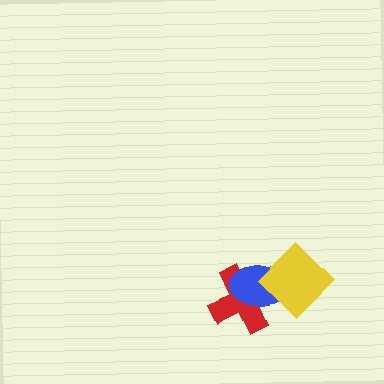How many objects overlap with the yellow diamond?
2 objects overlap with the yellow diamond.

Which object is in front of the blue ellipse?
The yellow diamond is in front of the blue ellipse.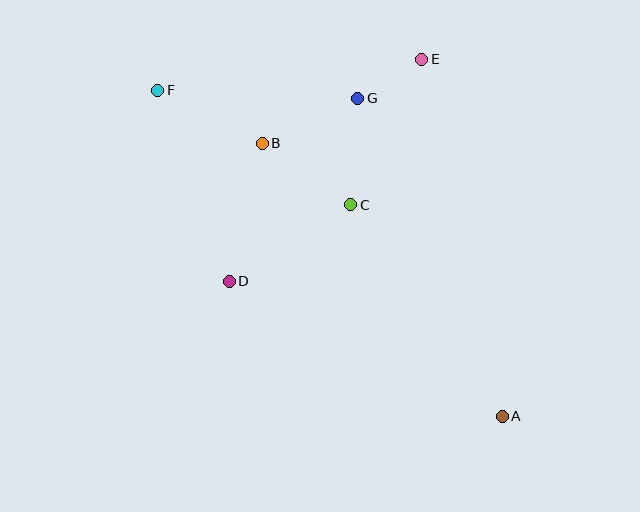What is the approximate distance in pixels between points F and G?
The distance between F and G is approximately 200 pixels.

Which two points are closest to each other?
Points E and G are closest to each other.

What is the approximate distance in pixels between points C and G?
The distance between C and G is approximately 107 pixels.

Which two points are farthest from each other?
Points A and F are farthest from each other.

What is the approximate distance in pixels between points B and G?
The distance between B and G is approximately 105 pixels.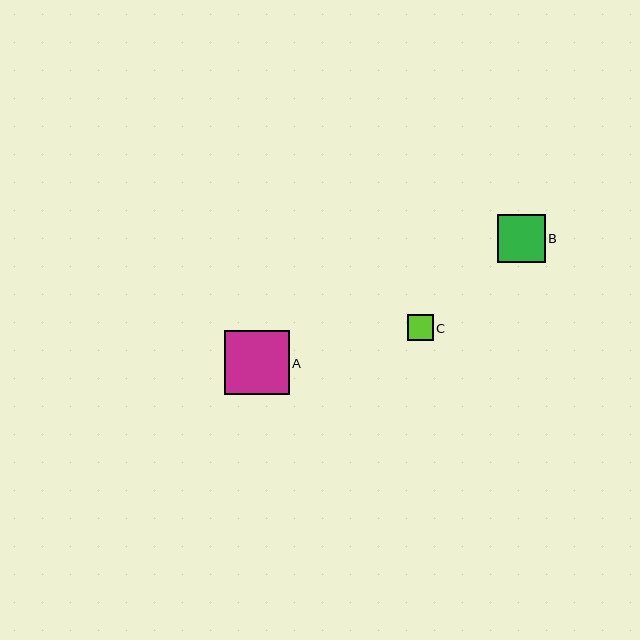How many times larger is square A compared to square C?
Square A is approximately 2.5 times the size of square C.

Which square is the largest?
Square A is the largest with a size of approximately 65 pixels.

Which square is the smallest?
Square C is the smallest with a size of approximately 26 pixels.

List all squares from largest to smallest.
From largest to smallest: A, B, C.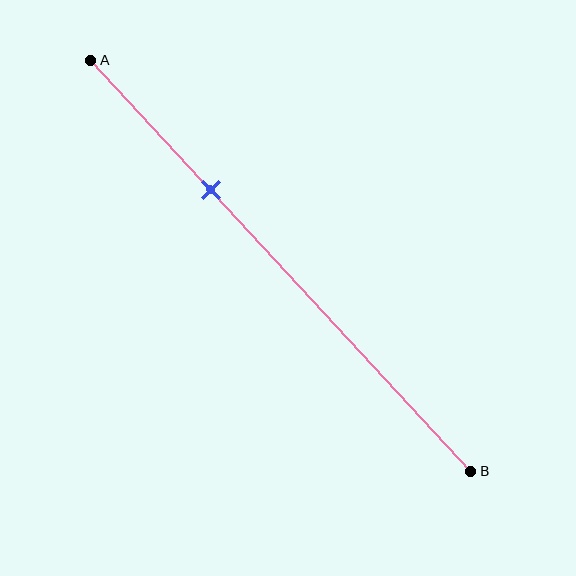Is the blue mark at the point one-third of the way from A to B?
Yes, the mark is approximately at the one-third point.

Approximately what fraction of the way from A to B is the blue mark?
The blue mark is approximately 30% of the way from A to B.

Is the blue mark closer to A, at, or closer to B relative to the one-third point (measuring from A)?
The blue mark is approximately at the one-third point of segment AB.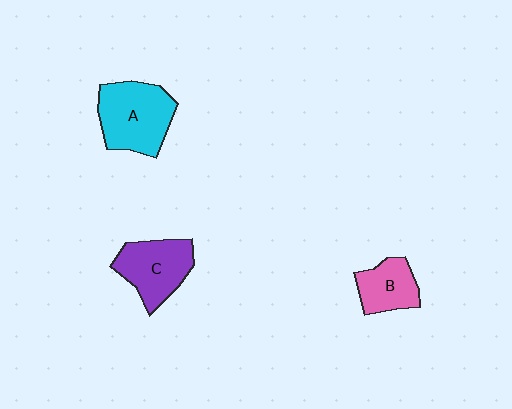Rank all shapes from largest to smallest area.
From largest to smallest: A (cyan), C (purple), B (pink).